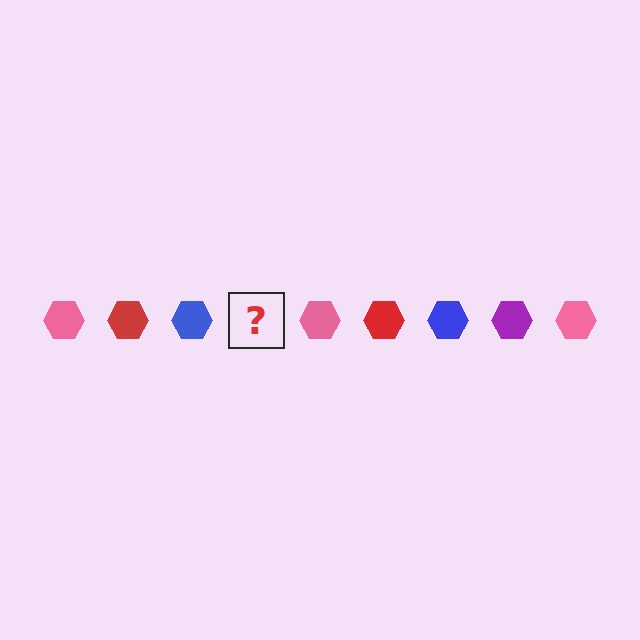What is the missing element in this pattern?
The missing element is a purple hexagon.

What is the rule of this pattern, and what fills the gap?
The rule is that the pattern cycles through pink, red, blue, purple hexagons. The gap should be filled with a purple hexagon.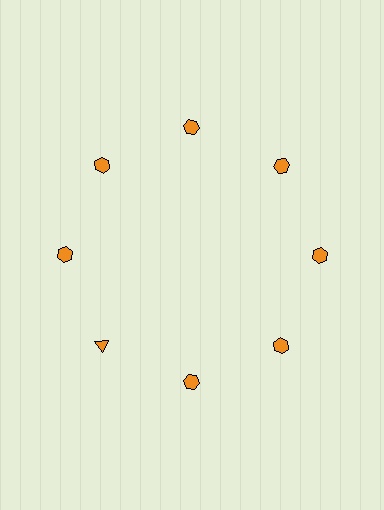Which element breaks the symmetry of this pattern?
The orange triangle at roughly the 8 o'clock position breaks the symmetry. All other shapes are orange hexagons.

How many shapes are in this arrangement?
There are 8 shapes arranged in a ring pattern.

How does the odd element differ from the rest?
It has a different shape: triangle instead of hexagon.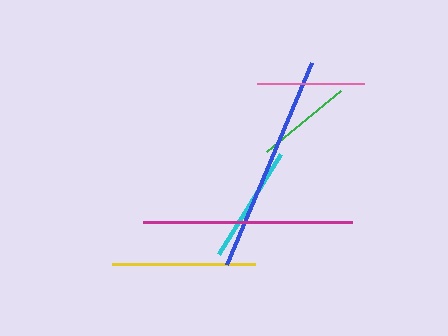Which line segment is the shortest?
The green line is the shortest at approximately 96 pixels.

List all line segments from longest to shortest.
From longest to shortest: blue, magenta, yellow, cyan, pink, green.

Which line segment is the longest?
The blue line is the longest at approximately 220 pixels.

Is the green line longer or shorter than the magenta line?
The magenta line is longer than the green line.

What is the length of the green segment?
The green segment is approximately 96 pixels long.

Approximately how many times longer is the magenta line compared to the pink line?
The magenta line is approximately 1.9 times the length of the pink line.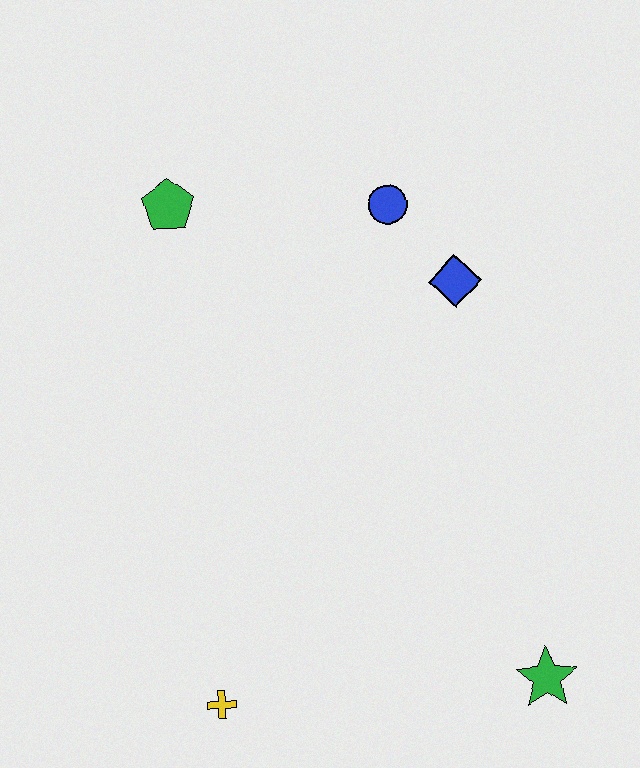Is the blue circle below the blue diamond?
No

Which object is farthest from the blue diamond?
The yellow cross is farthest from the blue diamond.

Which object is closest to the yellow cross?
The green star is closest to the yellow cross.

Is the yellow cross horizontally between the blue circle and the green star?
No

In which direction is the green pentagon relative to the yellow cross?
The green pentagon is above the yellow cross.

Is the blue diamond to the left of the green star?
Yes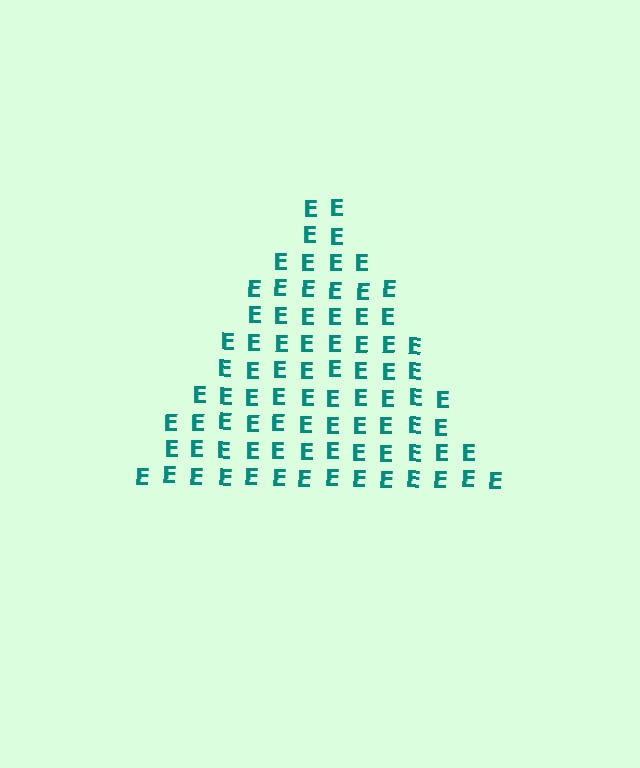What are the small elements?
The small elements are letter E's.